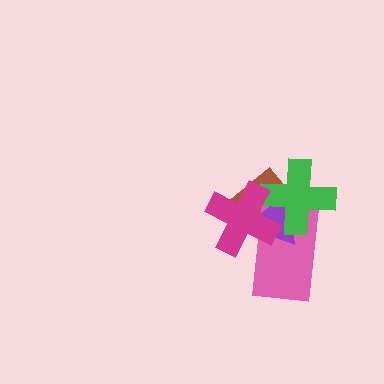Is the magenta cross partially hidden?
No, no other shape covers it.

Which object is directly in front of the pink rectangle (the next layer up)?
The purple triangle is directly in front of the pink rectangle.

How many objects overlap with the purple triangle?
4 objects overlap with the purple triangle.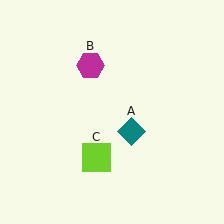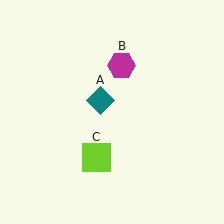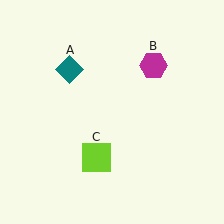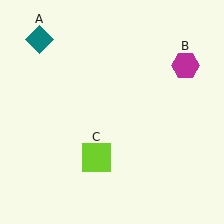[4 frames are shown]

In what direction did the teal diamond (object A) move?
The teal diamond (object A) moved up and to the left.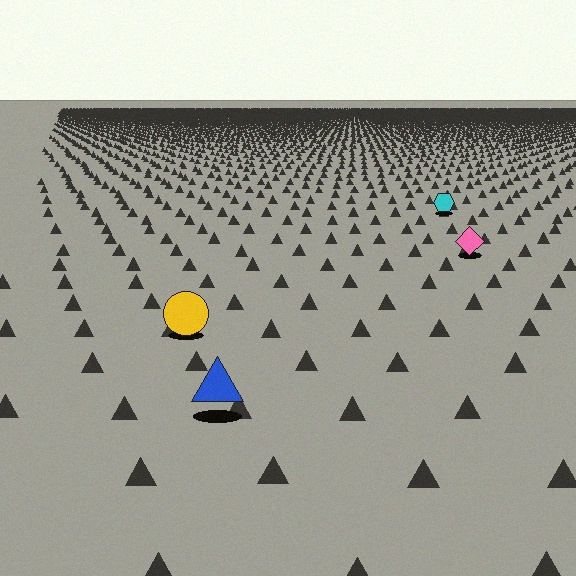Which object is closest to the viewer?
The blue triangle is closest. The texture marks near it are larger and more spread out.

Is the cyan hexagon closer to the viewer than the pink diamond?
No. The pink diamond is closer — you can tell from the texture gradient: the ground texture is coarser near it.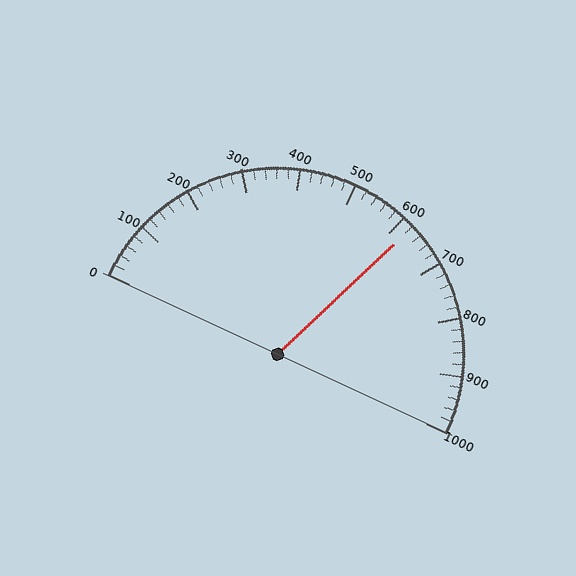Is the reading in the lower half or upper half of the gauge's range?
The reading is in the upper half of the range (0 to 1000).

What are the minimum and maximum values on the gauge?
The gauge ranges from 0 to 1000.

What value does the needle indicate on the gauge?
The needle indicates approximately 620.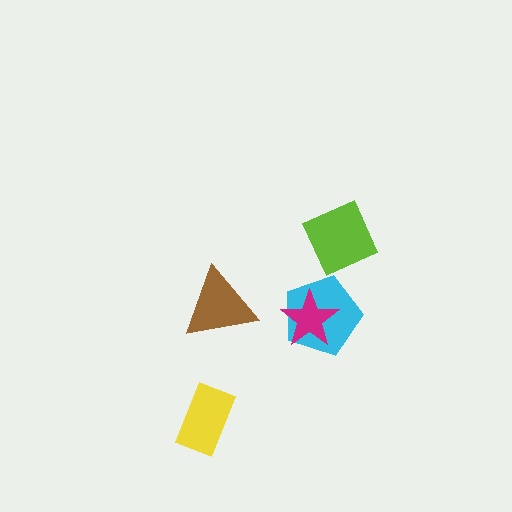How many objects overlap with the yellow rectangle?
0 objects overlap with the yellow rectangle.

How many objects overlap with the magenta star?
1 object overlaps with the magenta star.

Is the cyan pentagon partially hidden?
Yes, it is partially covered by another shape.